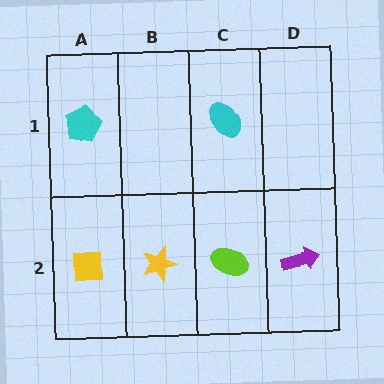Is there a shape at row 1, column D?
No, that cell is empty.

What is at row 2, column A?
A yellow square.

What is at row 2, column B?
A yellow star.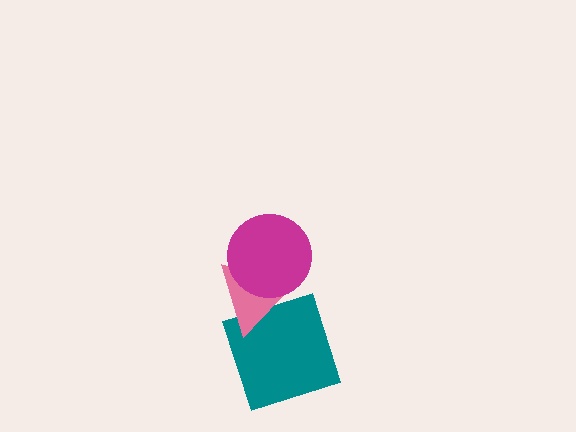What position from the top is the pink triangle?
The pink triangle is 2nd from the top.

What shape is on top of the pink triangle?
The magenta circle is on top of the pink triangle.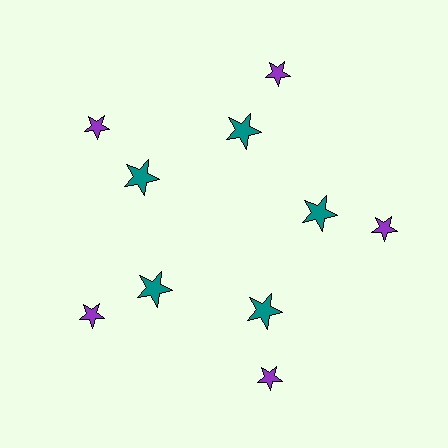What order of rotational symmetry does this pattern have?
This pattern has 5-fold rotational symmetry.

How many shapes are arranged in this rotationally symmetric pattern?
There are 10 shapes, arranged in 5 groups of 2.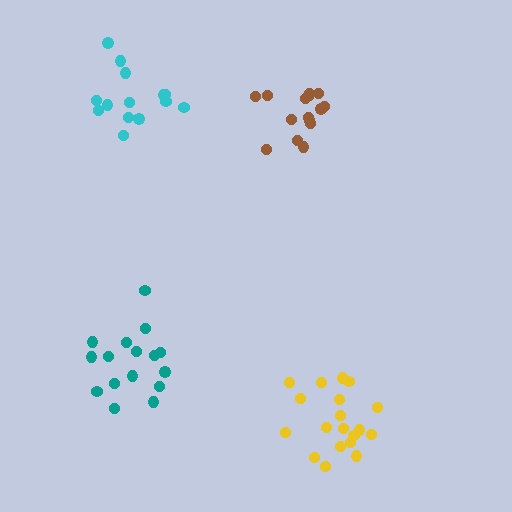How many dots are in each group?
Group 1: 19 dots, Group 2: 16 dots, Group 3: 15 dots, Group 4: 14 dots (64 total).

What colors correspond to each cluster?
The clusters are colored: yellow, teal, brown, cyan.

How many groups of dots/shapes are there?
There are 4 groups.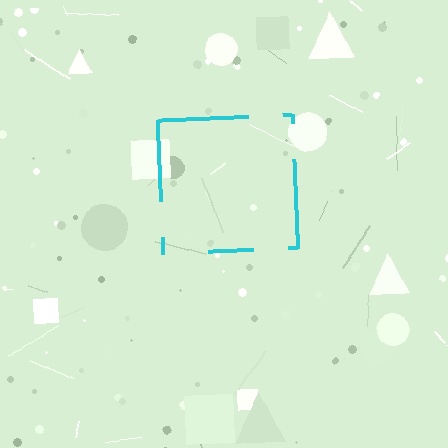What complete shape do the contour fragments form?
The contour fragments form a square.